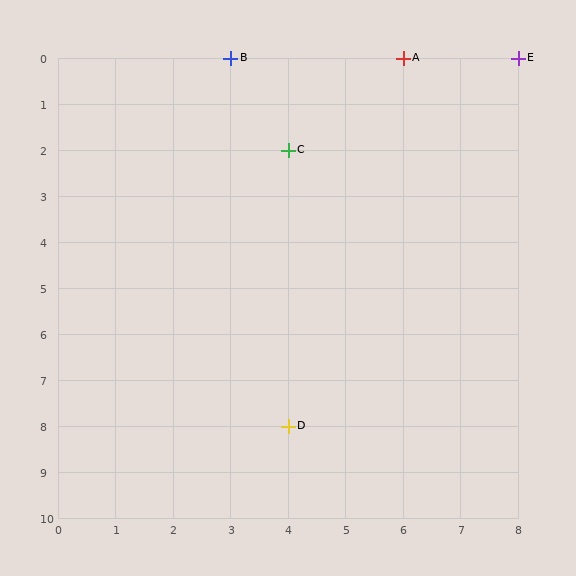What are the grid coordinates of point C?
Point C is at grid coordinates (4, 2).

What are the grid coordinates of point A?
Point A is at grid coordinates (6, 0).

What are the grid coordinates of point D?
Point D is at grid coordinates (4, 8).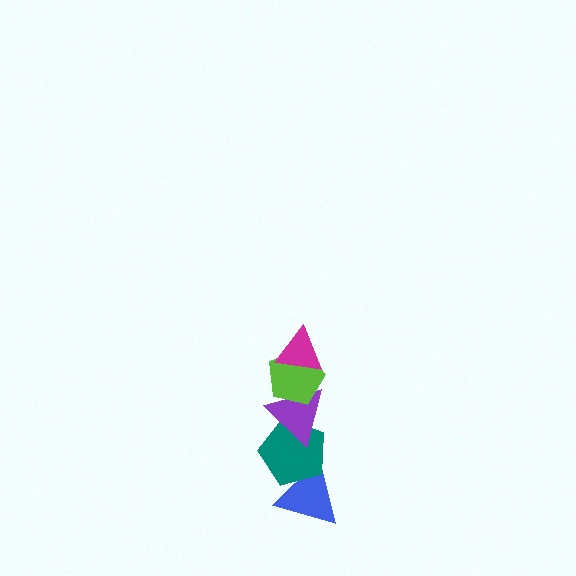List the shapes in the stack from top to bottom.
From top to bottom: the magenta triangle, the lime pentagon, the purple triangle, the teal pentagon, the blue triangle.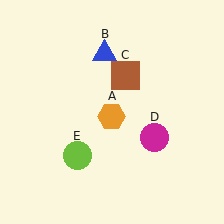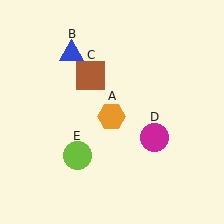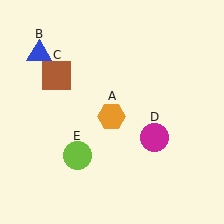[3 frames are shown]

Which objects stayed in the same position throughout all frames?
Orange hexagon (object A) and magenta circle (object D) and lime circle (object E) remained stationary.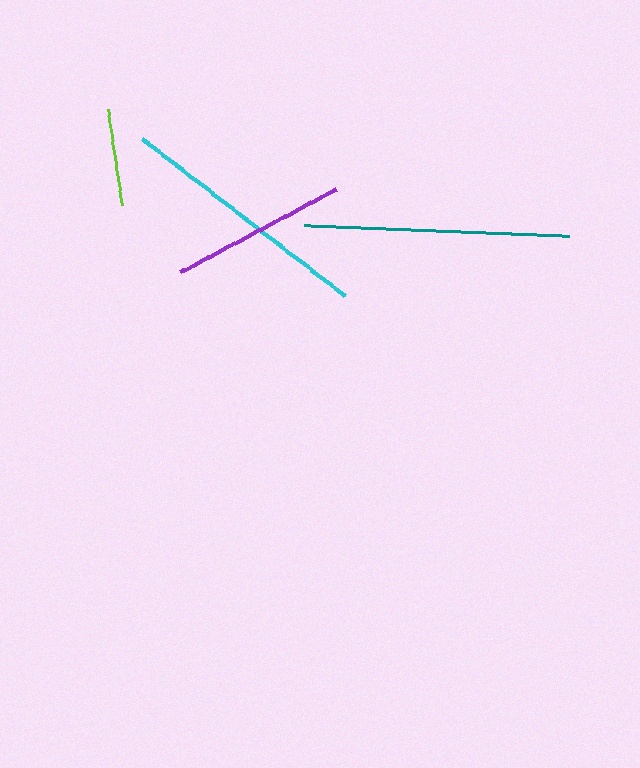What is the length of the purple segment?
The purple segment is approximately 176 pixels long.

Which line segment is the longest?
The teal line is the longest at approximately 265 pixels.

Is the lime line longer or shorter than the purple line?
The purple line is longer than the lime line.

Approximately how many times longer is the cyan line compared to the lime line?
The cyan line is approximately 2.7 times the length of the lime line.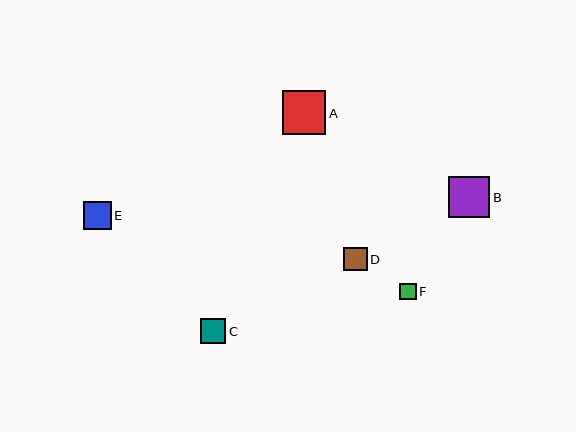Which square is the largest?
Square A is the largest with a size of approximately 44 pixels.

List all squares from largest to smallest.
From largest to smallest: A, B, E, C, D, F.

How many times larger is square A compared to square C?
Square A is approximately 1.8 times the size of square C.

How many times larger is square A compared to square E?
Square A is approximately 1.6 times the size of square E.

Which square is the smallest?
Square F is the smallest with a size of approximately 17 pixels.